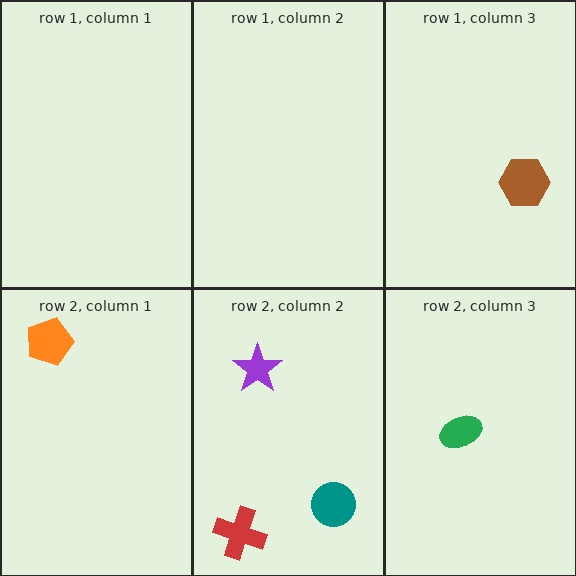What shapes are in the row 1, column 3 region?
The brown hexagon.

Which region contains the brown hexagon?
The row 1, column 3 region.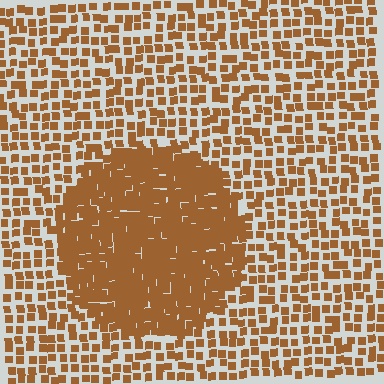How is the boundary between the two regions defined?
The boundary is defined by a change in element density (approximately 2.3x ratio). All elements are the same color, size, and shape.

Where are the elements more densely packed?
The elements are more densely packed inside the circle boundary.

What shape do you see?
I see a circle.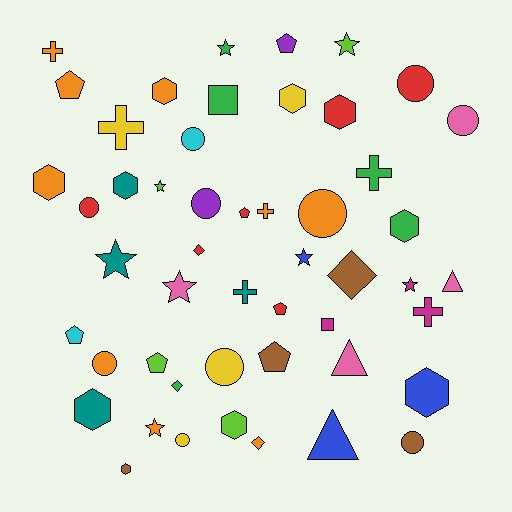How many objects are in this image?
There are 50 objects.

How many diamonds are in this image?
There are 4 diamonds.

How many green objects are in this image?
There are 5 green objects.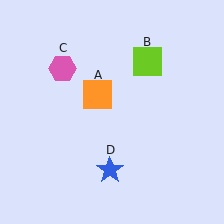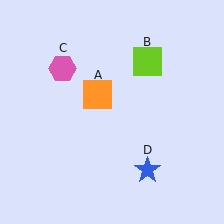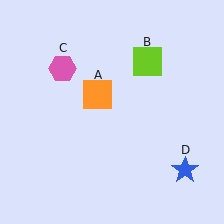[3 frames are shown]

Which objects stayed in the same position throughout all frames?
Orange square (object A) and lime square (object B) and pink hexagon (object C) remained stationary.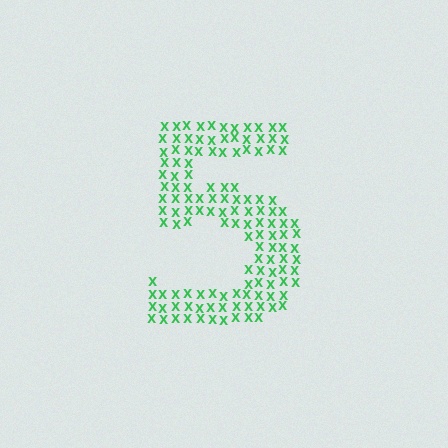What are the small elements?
The small elements are letter X's.